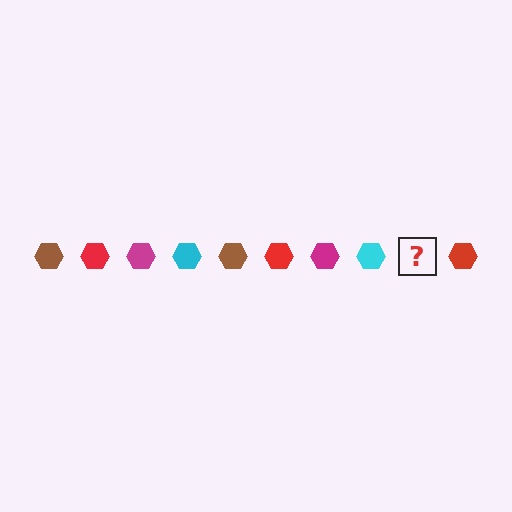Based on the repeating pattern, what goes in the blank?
The blank should be a brown hexagon.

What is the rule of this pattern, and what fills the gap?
The rule is that the pattern cycles through brown, red, magenta, cyan hexagons. The gap should be filled with a brown hexagon.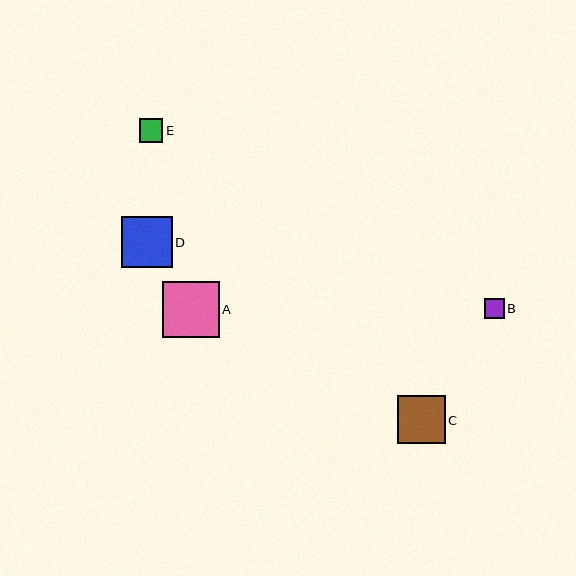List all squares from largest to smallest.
From largest to smallest: A, D, C, E, B.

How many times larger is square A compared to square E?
Square A is approximately 2.4 times the size of square E.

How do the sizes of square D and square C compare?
Square D and square C are approximately the same size.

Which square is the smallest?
Square B is the smallest with a size of approximately 20 pixels.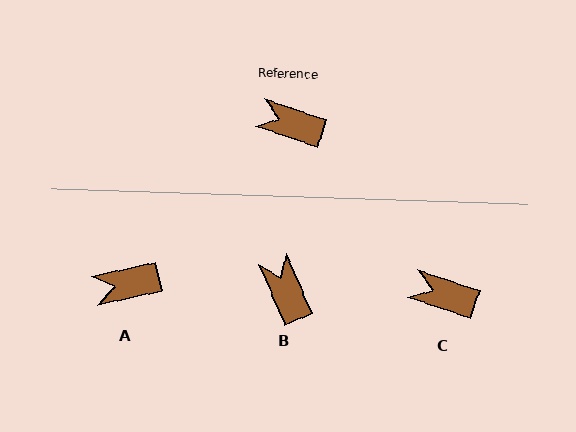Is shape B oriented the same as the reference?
No, it is off by about 48 degrees.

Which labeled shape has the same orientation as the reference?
C.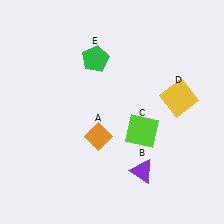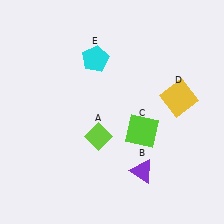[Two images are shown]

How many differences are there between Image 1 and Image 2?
There are 2 differences between the two images.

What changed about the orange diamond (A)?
In Image 1, A is orange. In Image 2, it changed to lime.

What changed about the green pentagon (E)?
In Image 1, E is green. In Image 2, it changed to cyan.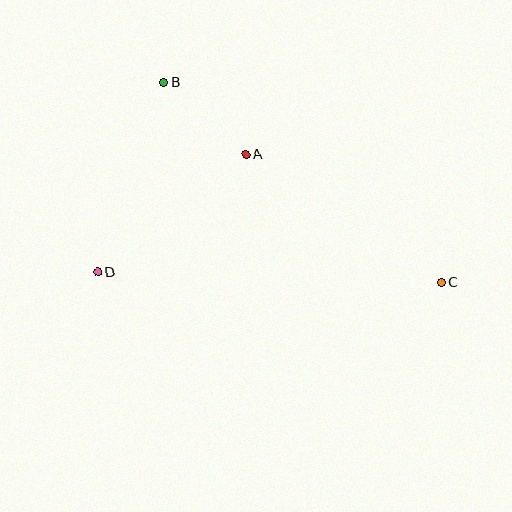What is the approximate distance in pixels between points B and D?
The distance between B and D is approximately 201 pixels.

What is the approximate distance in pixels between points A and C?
The distance between A and C is approximately 234 pixels.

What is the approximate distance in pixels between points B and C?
The distance between B and C is approximately 342 pixels.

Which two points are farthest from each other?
Points C and D are farthest from each other.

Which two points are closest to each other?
Points A and B are closest to each other.